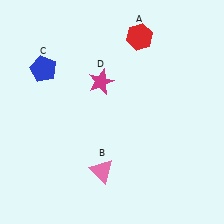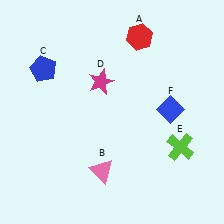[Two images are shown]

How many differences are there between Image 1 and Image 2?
There are 2 differences between the two images.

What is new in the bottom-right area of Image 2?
A lime cross (E) was added in the bottom-right area of Image 2.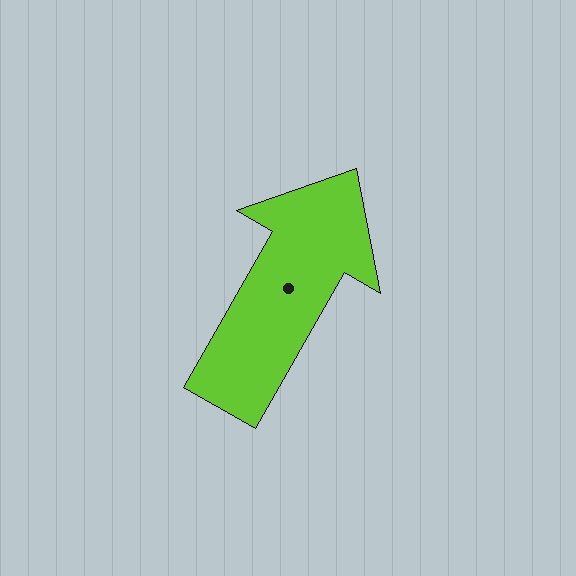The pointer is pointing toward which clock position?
Roughly 1 o'clock.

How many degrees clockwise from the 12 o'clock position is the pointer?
Approximately 30 degrees.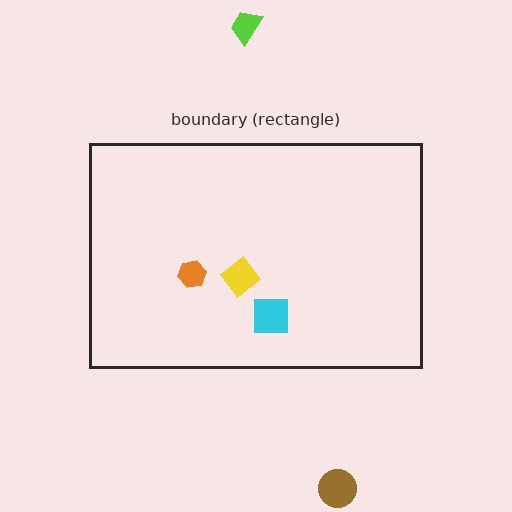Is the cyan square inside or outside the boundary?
Inside.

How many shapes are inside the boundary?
3 inside, 2 outside.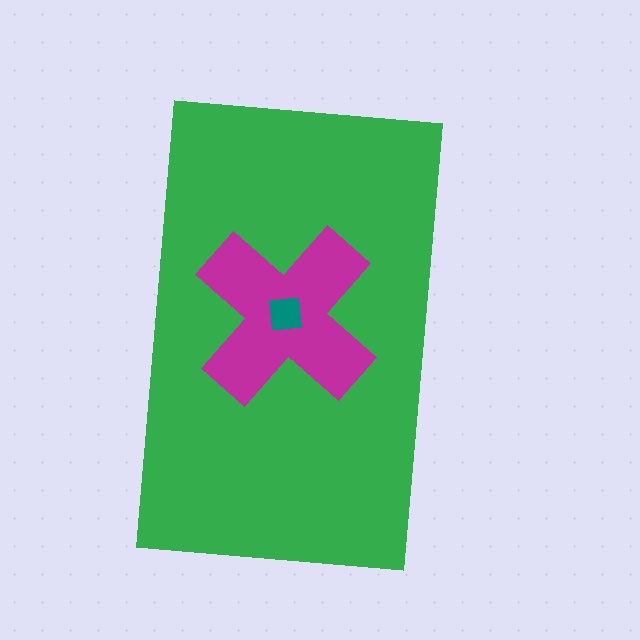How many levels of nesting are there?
3.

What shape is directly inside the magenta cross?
The teal square.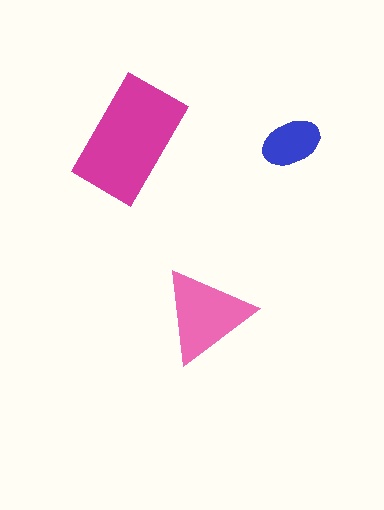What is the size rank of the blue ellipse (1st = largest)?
3rd.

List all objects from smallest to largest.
The blue ellipse, the pink triangle, the magenta rectangle.